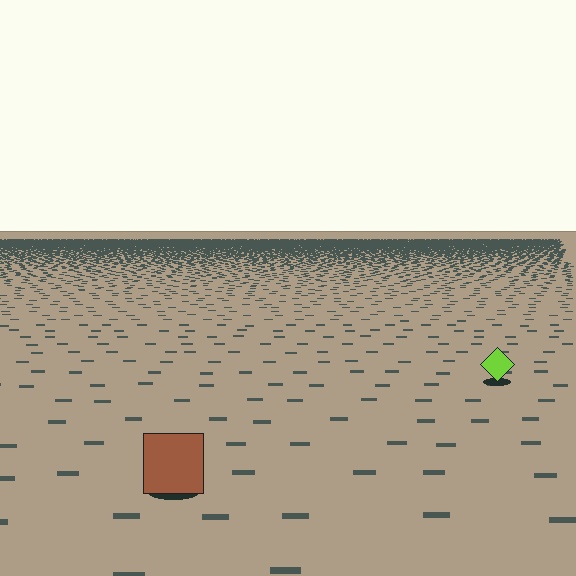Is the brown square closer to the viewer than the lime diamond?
Yes. The brown square is closer — you can tell from the texture gradient: the ground texture is coarser near it.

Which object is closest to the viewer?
The brown square is closest. The texture marks near it are larger and more spread out.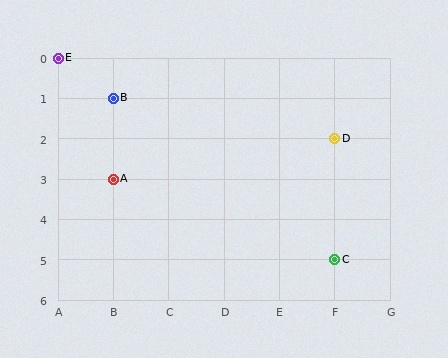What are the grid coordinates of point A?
Point A is at grid coordinates (B, 3).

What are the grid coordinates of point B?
Point B is at grid coordinates (B, 1).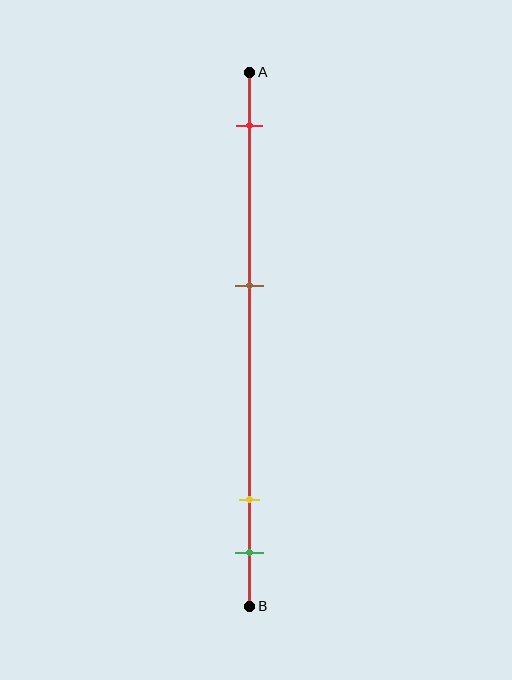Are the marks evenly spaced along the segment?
No, the marks are not evenly spaced.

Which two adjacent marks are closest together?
The yellow and green marks are the closest adjacent pair.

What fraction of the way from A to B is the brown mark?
The brown mark is approximately 40% (0.4) of the way from A to B.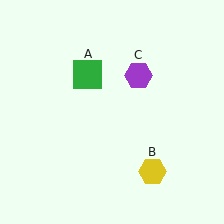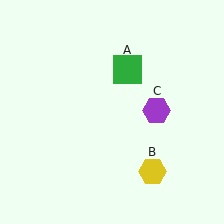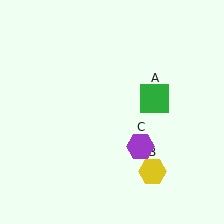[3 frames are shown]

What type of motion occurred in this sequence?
The green square (object A), purple hexagon (object C) rotated clockwise around the center of the scene.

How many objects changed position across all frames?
2 objects changed position: green square (object A), purple hexagon (object C).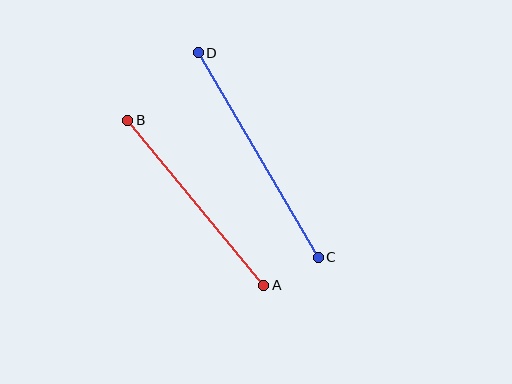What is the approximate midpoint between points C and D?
The midpoint is at approximately (258, 155) pixels.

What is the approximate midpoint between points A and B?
The midpoint is at approximately (196, 203) pixels.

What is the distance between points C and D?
The distance is approximately 237 pixels.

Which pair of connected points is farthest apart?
Points C and D are farthest apart.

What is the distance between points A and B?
The distance is approximately 214 pixels.